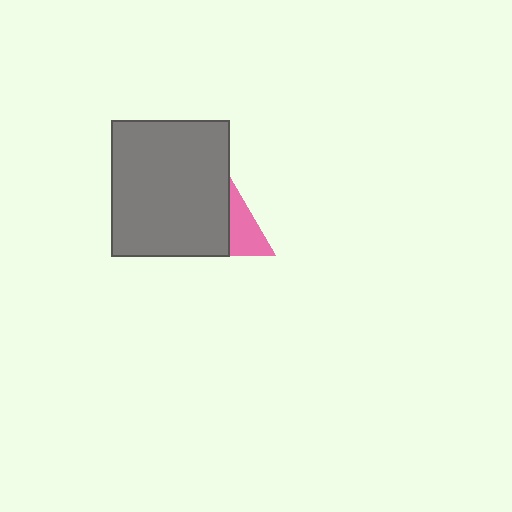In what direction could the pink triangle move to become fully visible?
The pink triangle could move right. That would shift it out from behind the gray rectangle entirely.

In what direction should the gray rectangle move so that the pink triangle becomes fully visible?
The gray rectangle should move left. That is the shortest direction to clear the overlap and leave the pink triangle fully visible.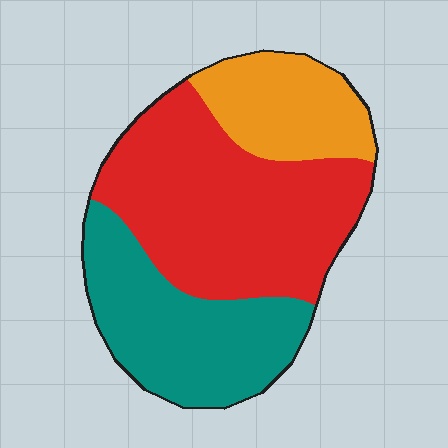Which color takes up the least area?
Orange, at roughly 20%.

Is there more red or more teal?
Red.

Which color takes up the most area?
Red, at roughly 50%.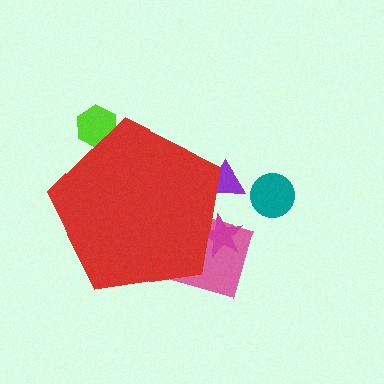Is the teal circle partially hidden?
No, the teal circle is fully visible.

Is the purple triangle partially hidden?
Yes, the purple triangle is partially hidden behind the red pentagon.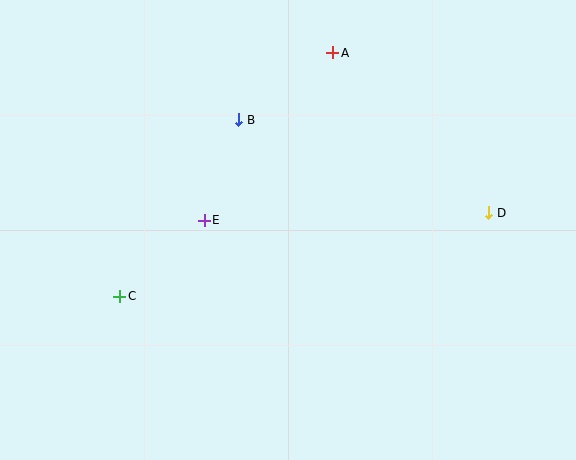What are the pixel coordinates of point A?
Point A is at (333, 53).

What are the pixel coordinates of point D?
Point D is at (489, 213).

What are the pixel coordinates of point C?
Point C is at (120, 296).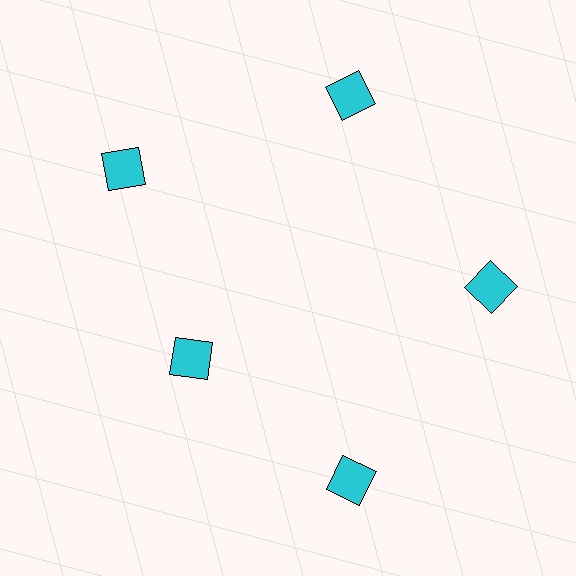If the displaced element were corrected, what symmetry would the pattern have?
It would have 5-fold rotational symmetry — the pattern would map onto itself every 72 degrees.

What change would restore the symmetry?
The symmetry would be restored by moving it outward, back onto the ring so that all 5 squares sit at equal angles and equal distance from the center.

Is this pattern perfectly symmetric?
No. The 5 cyan squares are arranged in a ring, but one element near the 8 o'clock position is pulled inward toward the center, breaking the 5-fold rotational symmetry.